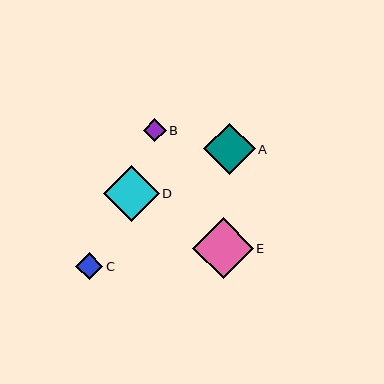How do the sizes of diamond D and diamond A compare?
Diamond D and diamond A are approximately the same size.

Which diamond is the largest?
Diamond E is the largest with a size of approximately 61 pixels.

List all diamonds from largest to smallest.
From largest to smallest: E, D, A, C, B.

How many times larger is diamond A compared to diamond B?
Diamond A is approximately 2.2 times the size of diamond B.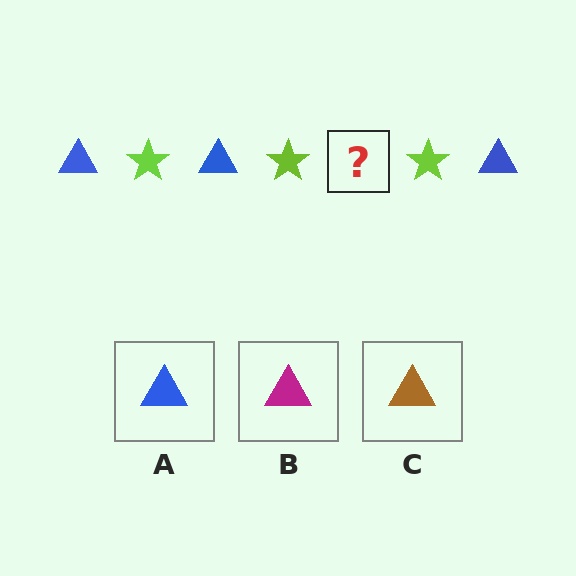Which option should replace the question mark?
Option A.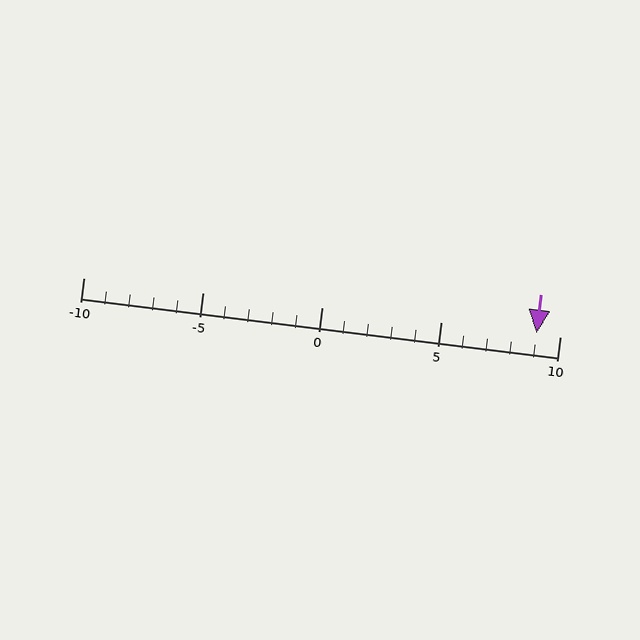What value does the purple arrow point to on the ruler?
The purple arrow points to approximately 9.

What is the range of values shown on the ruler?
The ruler shows values from -10 to 10.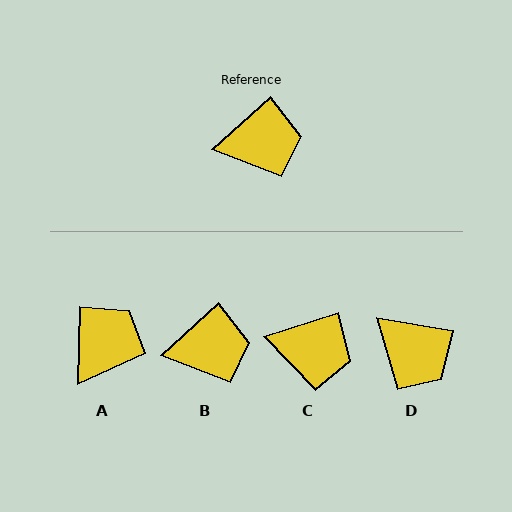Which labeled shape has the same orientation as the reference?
B.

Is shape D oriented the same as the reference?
No, it is off by about 52 degrees.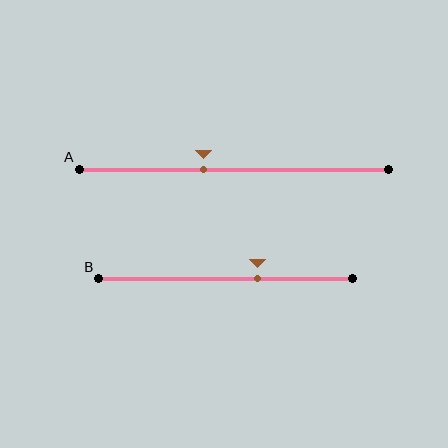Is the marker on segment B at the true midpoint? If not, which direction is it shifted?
No, the marker on segment B is shifted to the right by about 12% of the segment length.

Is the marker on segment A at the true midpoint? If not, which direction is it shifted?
No, the marker on segment A is shifted to the left by about 10% of the segment length.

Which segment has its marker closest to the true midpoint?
Segment A has its marker closest to the true midpoint.